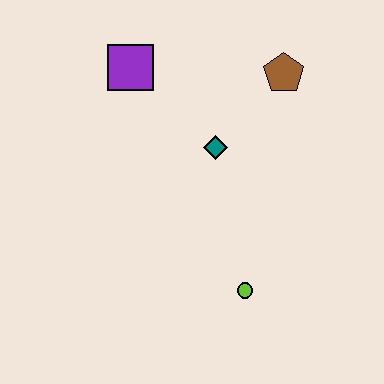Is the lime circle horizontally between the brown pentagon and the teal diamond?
Yes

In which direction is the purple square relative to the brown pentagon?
The purple square is to the left of the brown pentagon.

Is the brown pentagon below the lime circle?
No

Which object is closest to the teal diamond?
The brown pentagon is closest to the teal diamond.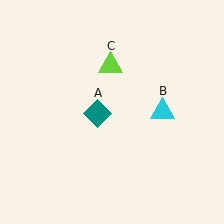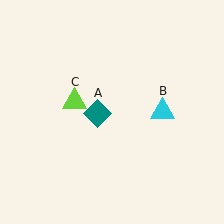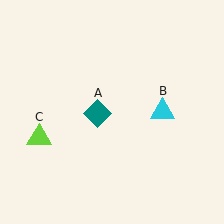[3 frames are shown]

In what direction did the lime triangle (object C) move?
The lime triangle (object C) moved down and to the left.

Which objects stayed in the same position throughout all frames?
Teal diamond (object A) and cyan triangle (object B) remained stationary.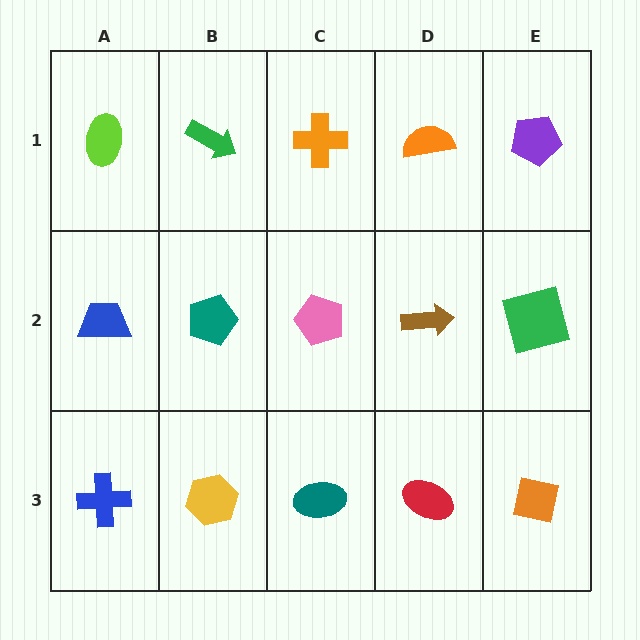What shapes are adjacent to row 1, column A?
A blue trapezoid (row 2, column A), a green arrow (row 1, column B).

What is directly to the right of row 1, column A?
A green arrow.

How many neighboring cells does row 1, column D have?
3.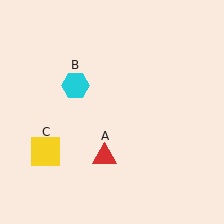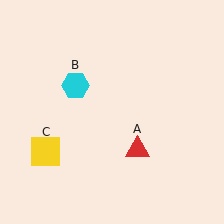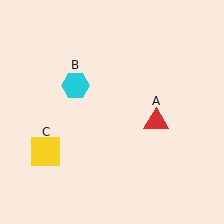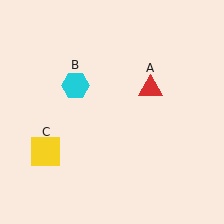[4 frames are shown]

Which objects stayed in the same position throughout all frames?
Cyan hexagon (object B) and yellow square (object C) remained stationary.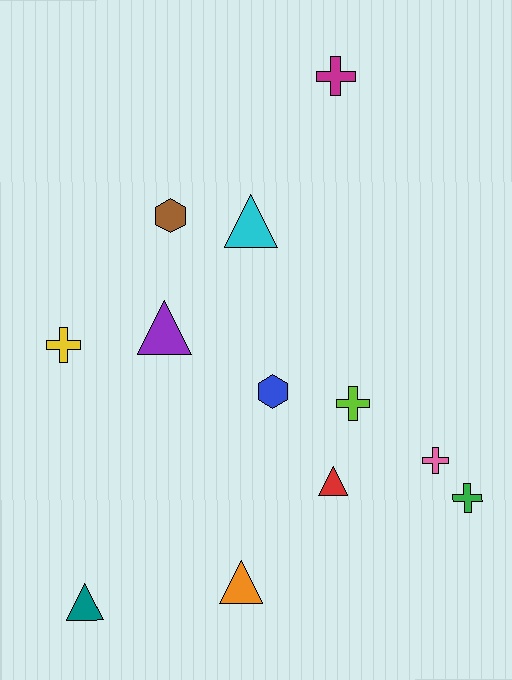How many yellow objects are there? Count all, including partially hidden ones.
There is 1 yellow object.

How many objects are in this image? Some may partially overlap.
There are 12 objects.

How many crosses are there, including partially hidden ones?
There are 5 crosses.